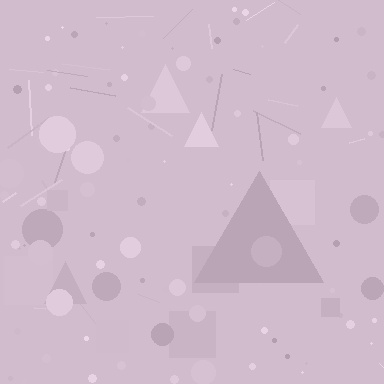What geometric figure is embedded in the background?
A triangle is embedded in the background.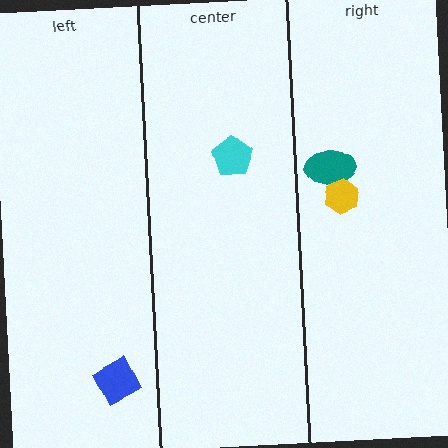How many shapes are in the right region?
2.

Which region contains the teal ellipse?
The right region.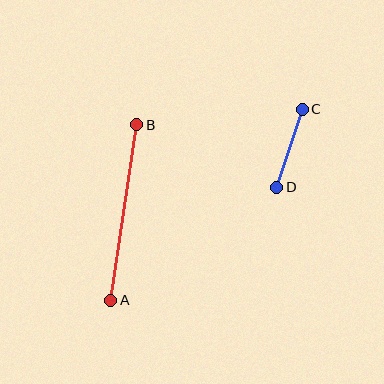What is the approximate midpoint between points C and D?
The midpoint is at approximately (289, 148) pixels.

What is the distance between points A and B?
The distance is approximately 177 pixels.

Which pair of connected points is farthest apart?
Points A and B are farthest apart.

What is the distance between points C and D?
The distance is approximately 82 pixels.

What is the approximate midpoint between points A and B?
The midpoint is at approximately (124, 213) pixels.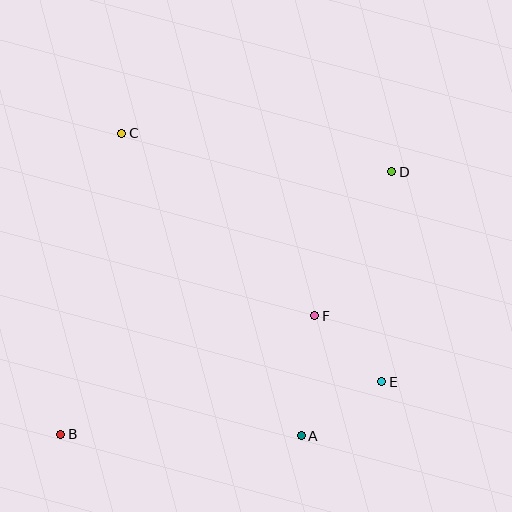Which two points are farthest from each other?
Points B and D are farthest from each other.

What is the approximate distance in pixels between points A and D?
The distance between A and D is approximately 279 pixels.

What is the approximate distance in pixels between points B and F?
The distance between B and F is approximately 280 pixels.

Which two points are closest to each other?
Points E and F are closest to each other.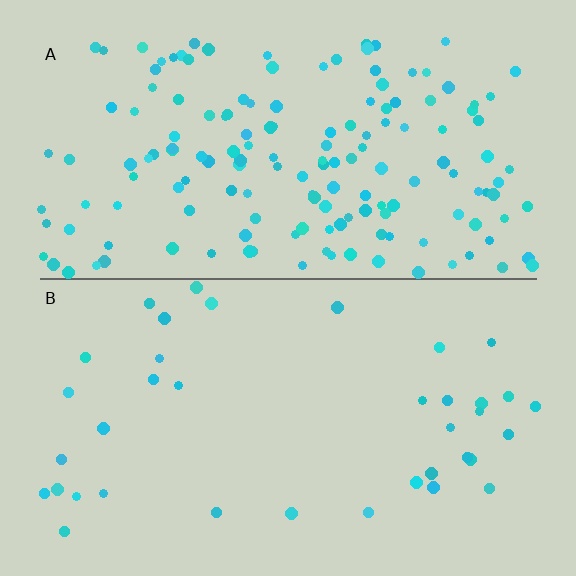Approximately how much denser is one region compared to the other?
Approximately 4.2× — region A over region B.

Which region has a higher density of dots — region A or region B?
A (the top).